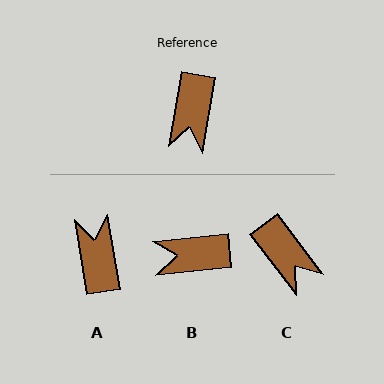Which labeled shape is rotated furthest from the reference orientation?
A, about 160 degrees away.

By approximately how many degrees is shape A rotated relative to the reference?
Approximately 160 degrees clockwise.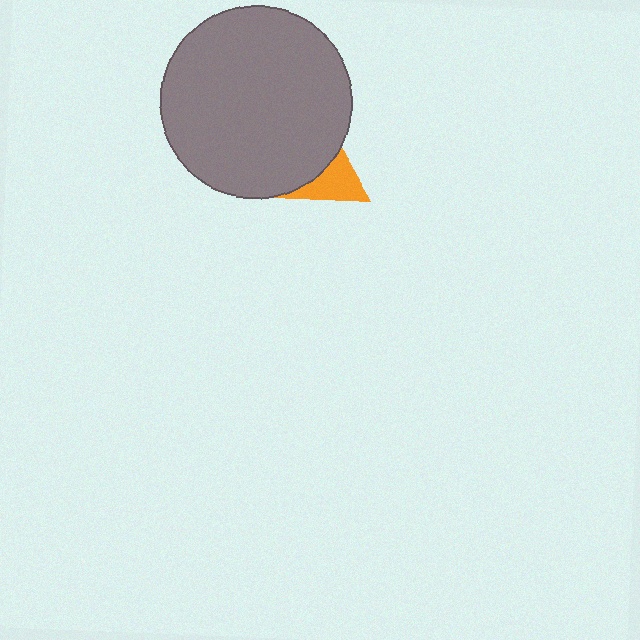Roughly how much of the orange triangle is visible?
A small part of it is visible (roughly 40%).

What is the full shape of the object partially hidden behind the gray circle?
The partially hidden object is an orange triangle.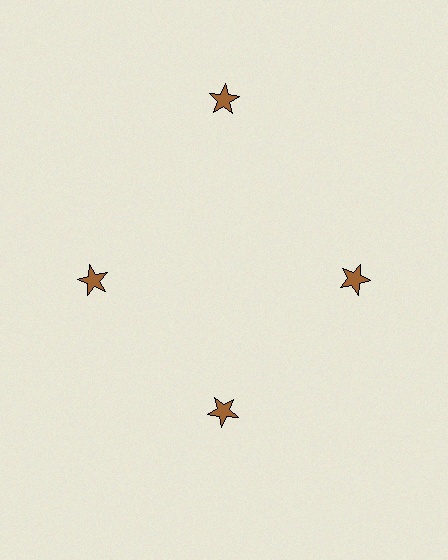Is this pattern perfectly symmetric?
No. The 4 brown stars are arranged in a ring, but one element near the 12 o'clock position is pushed outward from the center, breaking the 4-fold rotational symmetry.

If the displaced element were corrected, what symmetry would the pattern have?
It would have 4-fold rotational symmetry — the pattern would map onto itself every 90 degrees.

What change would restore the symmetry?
The symmetry would be restored by moving it inward, back onto the ring so that all 4 stars sit at equal angles and equal distance from the center.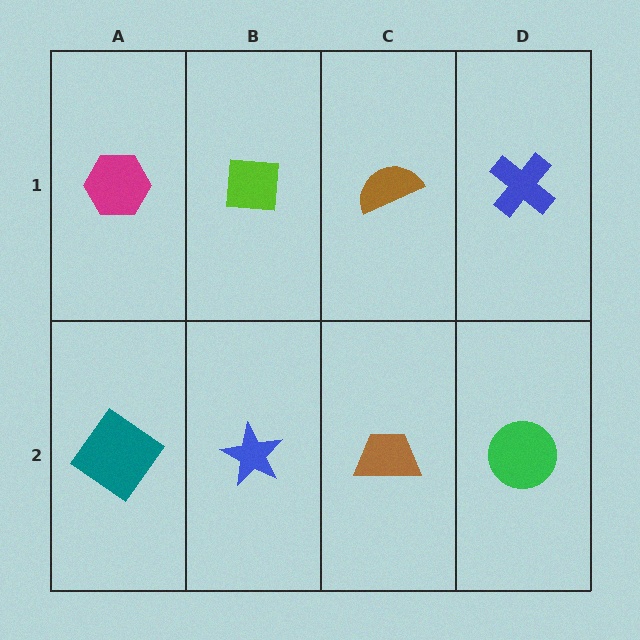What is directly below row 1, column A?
A teal diamond.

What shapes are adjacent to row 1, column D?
A green circle (row 2, column D), a brown semicircle (row 1, column C).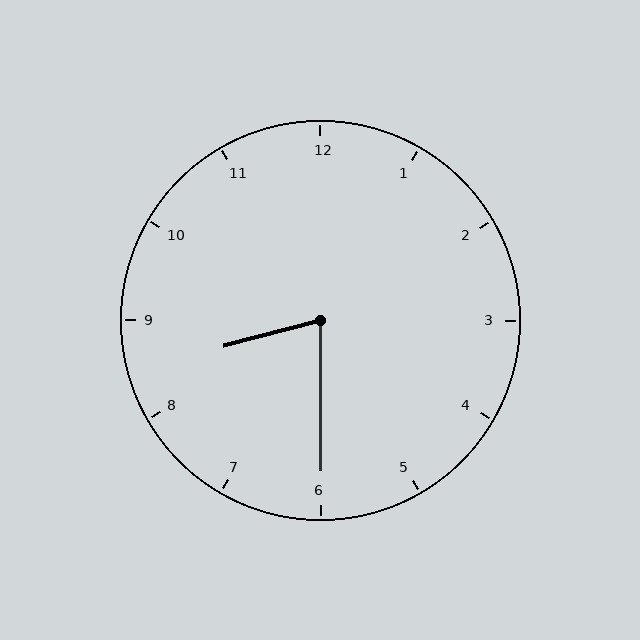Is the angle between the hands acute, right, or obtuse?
It is acute.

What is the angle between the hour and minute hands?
Approximately 75 degrees.